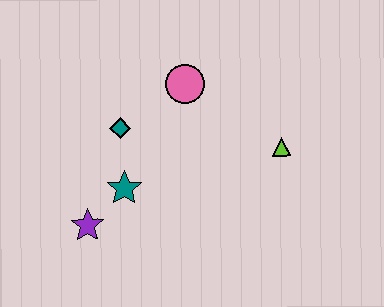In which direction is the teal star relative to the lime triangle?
The teal star is to the left of the lime triangle.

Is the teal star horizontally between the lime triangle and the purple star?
Yes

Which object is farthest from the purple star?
The lime triangle is farthest from the purple star.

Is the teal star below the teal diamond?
Yes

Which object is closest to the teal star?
The purple star is closest to the teal star.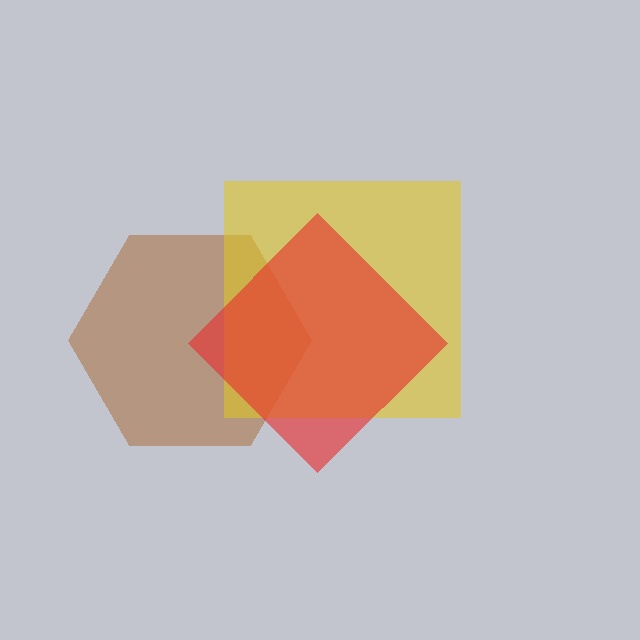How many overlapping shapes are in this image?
There are 3 overlapping shapes in the image.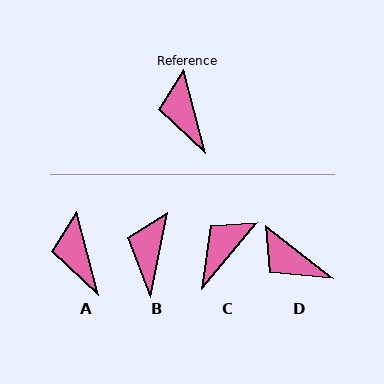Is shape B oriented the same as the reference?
No, it is off by about 26 degrees.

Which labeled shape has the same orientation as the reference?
A.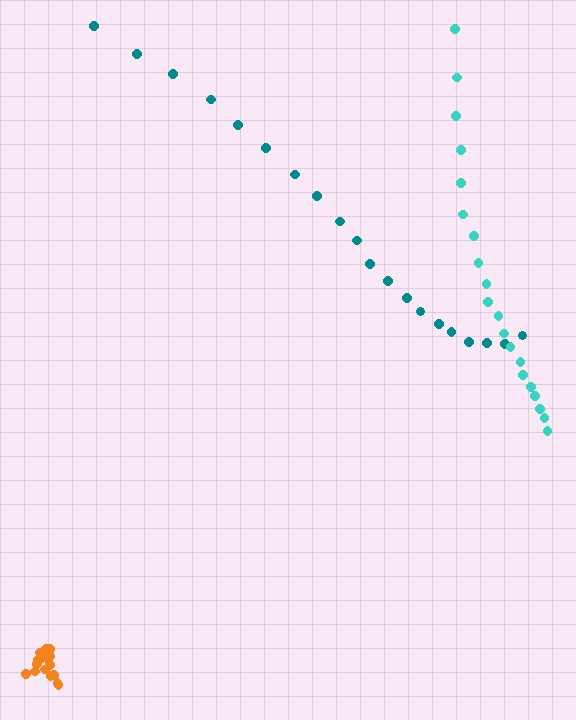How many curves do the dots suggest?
There are 3 distinct paths.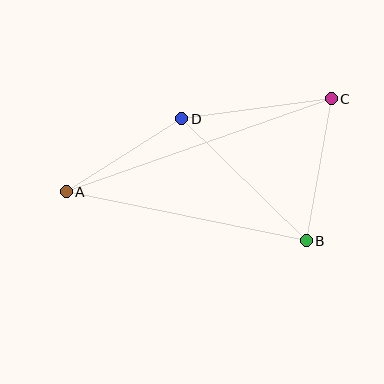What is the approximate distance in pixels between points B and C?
The distance between B and C is approximately 144 pixels.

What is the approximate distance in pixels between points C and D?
The distance between C and D is approximately 151 pixels.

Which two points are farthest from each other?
Points A and C are farthest from each other.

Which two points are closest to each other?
Points A and D are closest to each other.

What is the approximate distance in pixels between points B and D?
The distance between B and D is approximately 174 pixels.